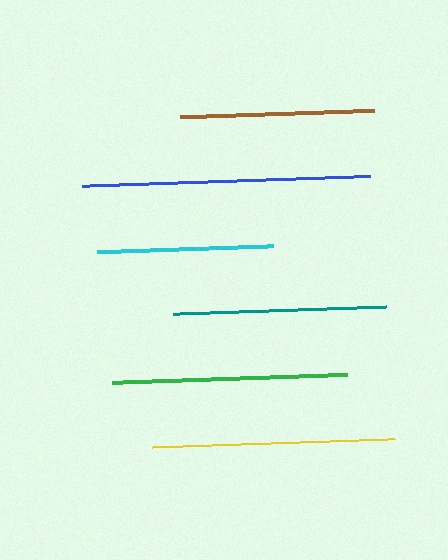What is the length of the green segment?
The green segment is approximately 235 pixels long.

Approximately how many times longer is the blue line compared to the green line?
The blue line is approximately 1.2 times the length of the green line.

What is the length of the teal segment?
The teal segment is approximately 214 pixels long.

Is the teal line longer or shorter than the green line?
The green line is longer than the teal line.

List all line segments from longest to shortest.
From longest to shortest: blue, yellow, green, teal, brown, cyan.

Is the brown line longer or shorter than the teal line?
The teal line is longer than the brown line.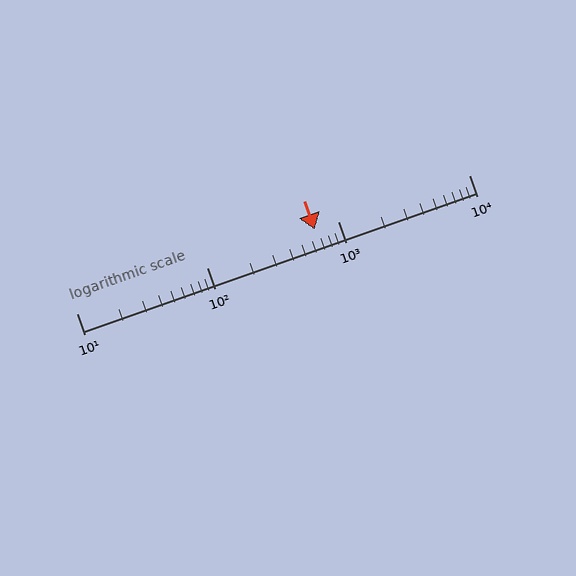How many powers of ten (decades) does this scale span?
The scale spans 3 decades, from 10 to 10000.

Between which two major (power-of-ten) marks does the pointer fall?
The pointer is between 100 and 1000.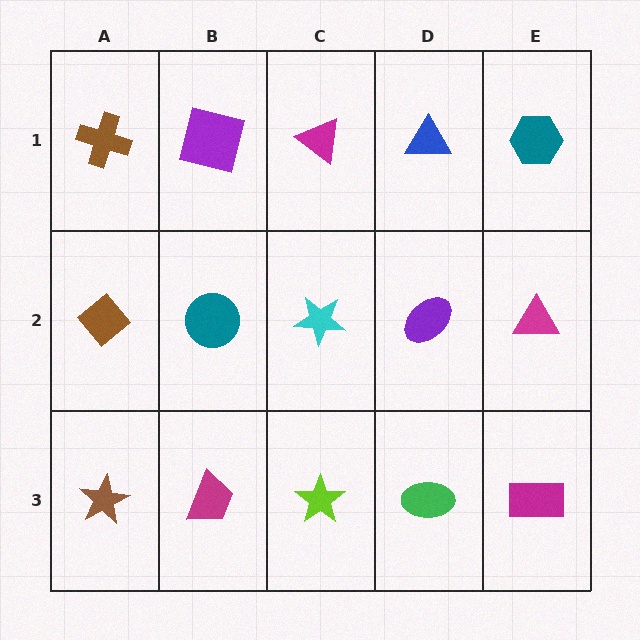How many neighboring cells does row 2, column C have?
4.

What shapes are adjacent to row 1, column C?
A cyan star (row 2, column C), a purple square (row 1, column B), a blue triangle (row 1, column D).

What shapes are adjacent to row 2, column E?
A teal hexagon (row 1, column E), a magenta rectangle (row 3, column E), a purple ellipse (row 2, column D).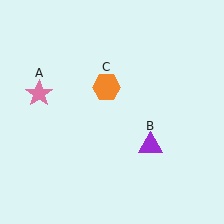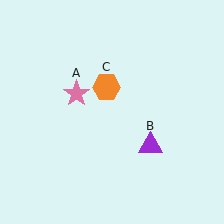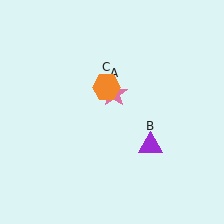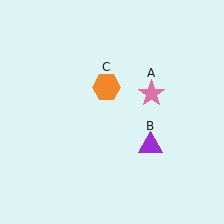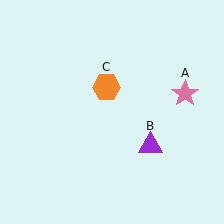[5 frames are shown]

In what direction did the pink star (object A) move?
The pink star (object A) moved right.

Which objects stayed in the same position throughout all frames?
Purple triangle (object B) and orange hexagon (object C) remained stationary.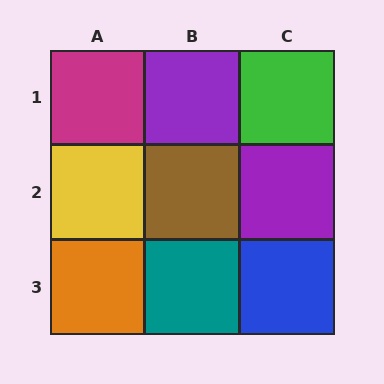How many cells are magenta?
1 cell is magenta.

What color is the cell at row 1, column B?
Purple.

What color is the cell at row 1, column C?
Green.